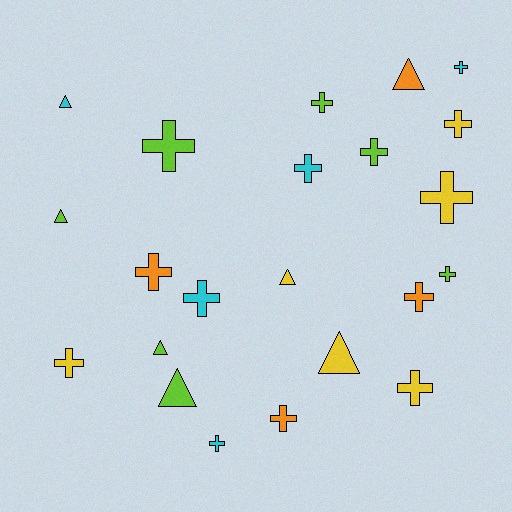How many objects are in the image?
There are 22 objects.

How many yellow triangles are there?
There are 2 yellow triangles.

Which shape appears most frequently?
Cross, with 15 objects.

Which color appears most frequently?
Lime, with 7 objects.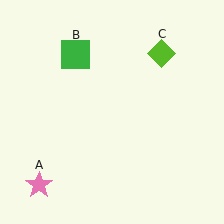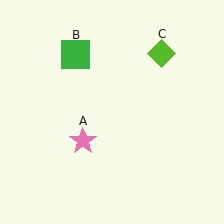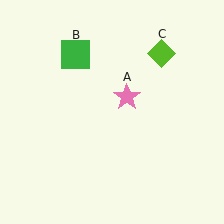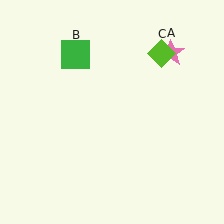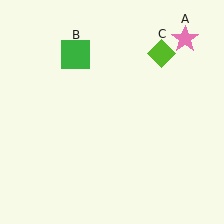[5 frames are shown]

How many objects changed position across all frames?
1 object changed position: pink star (object A).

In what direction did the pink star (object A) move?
The pink star (object A) moved up and to the right.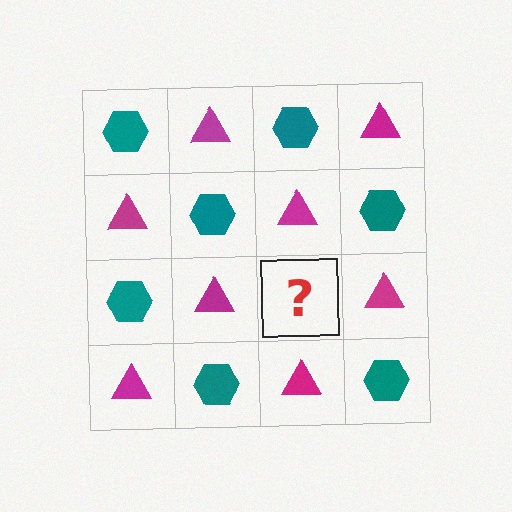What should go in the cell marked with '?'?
The missing cell should contain a teal hexagon.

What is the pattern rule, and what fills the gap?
The rule is that it alternates teal hexagon and magenta triangle in a checkerboard pattern. The gap should be filled with a teal hexagon.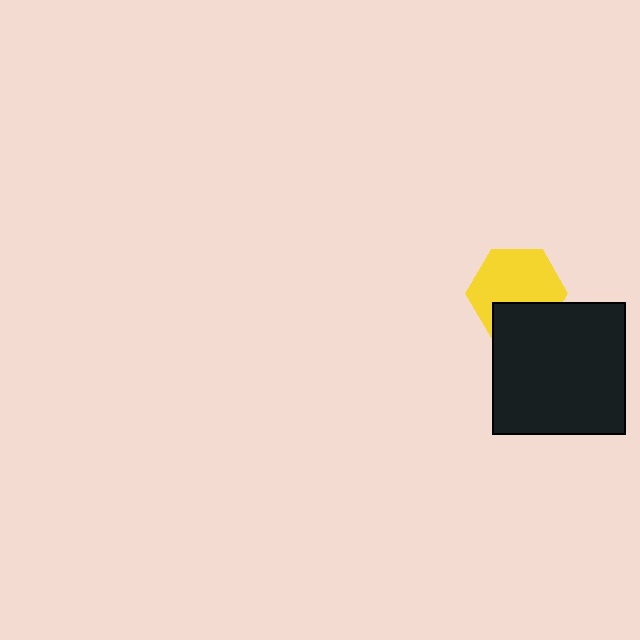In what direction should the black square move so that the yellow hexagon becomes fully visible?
The black square should move down. That is the shortest direction to clear the overlap and leave the yellow hexagon fully visible.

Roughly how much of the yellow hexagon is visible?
Most of it is visible (roughly 67%).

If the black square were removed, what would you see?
You would see the complete yellow hexagon.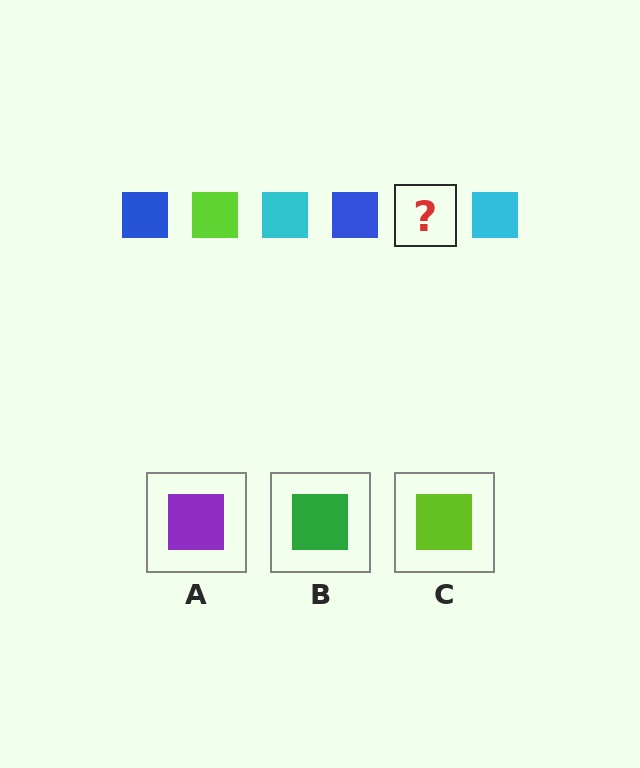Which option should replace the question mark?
Option C.